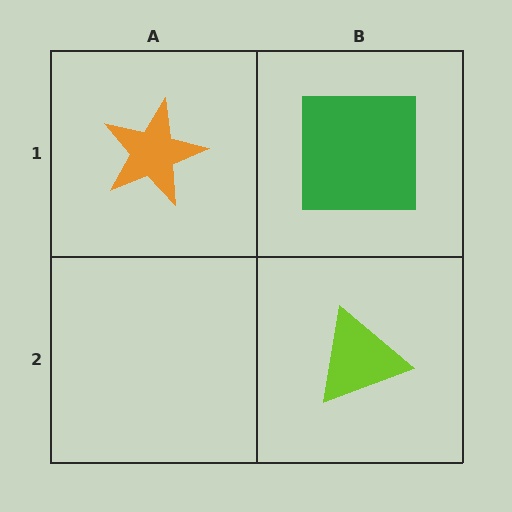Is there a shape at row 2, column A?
No, that cell is empty.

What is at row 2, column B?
A lime triangle.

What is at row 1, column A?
An orange star.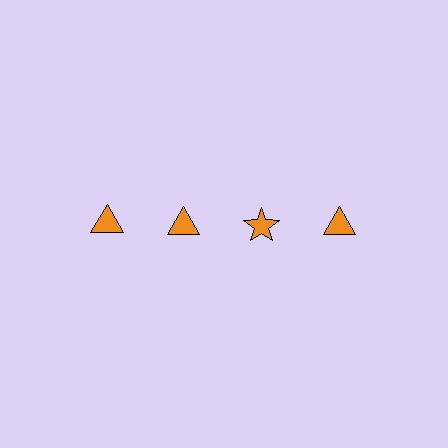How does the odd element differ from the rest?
It has a different shape: star instead of triangle.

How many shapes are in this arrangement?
There are 4 shapes arranged in a grid pattern.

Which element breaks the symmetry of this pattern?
The orange star in the top row, center column breaks the symmetry. All other shapes are orange triangles.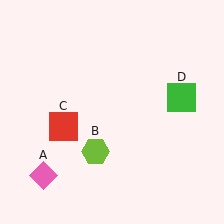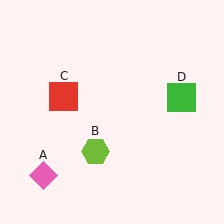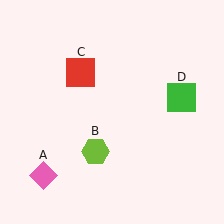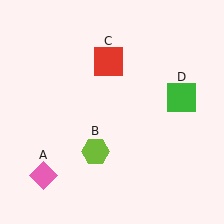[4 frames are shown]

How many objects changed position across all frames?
1 object changed position: red square (object C).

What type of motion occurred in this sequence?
The red square (object C) rotated clockwise around the center of the scene.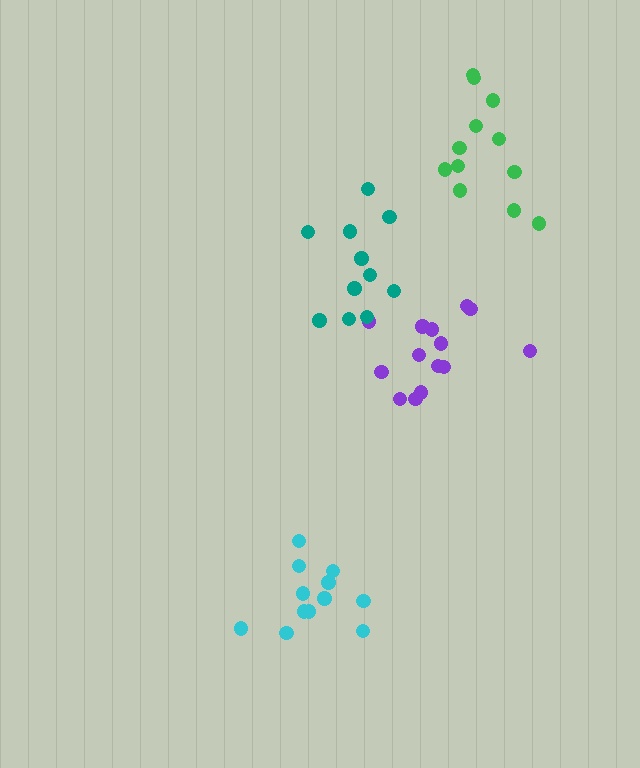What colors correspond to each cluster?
The clusters are colored: purple, green, teal, cyan.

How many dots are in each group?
Group 1: 14 dots, Group 2: 12 dots, Group 3: 11 dots, Group 4: 12 dots (49 total).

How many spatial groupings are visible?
There are 4 spatial groupings.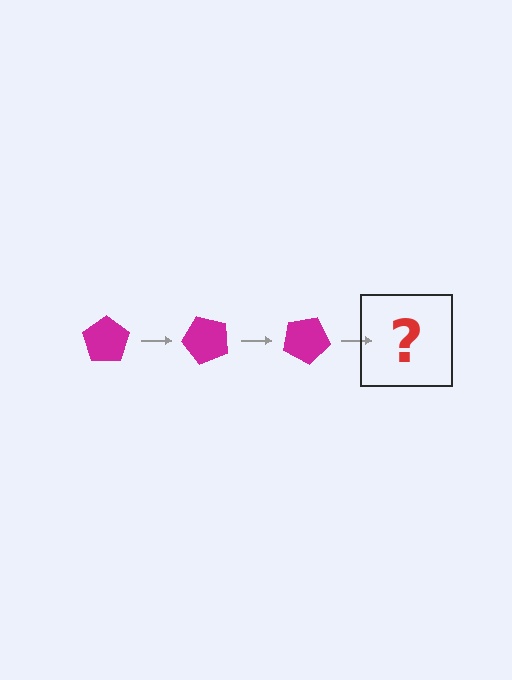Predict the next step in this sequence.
The next step is a magenta pentagon rotated 150 degrees.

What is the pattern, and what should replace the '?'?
The pattern is that the pentagon rotates 50 degrees each step. The '?' should be a magenta pentagon rotated 150 degrees.